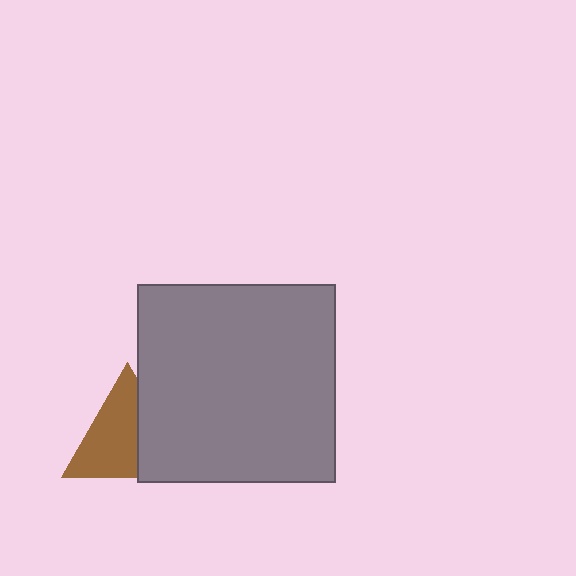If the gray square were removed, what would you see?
You would see the complete brown triangle.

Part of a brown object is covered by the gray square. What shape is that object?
It is a triangle.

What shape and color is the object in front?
The object in front is a gray square.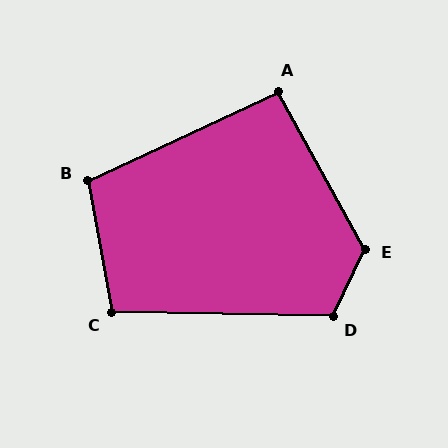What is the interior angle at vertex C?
Approximately 101 degrees (obtuse).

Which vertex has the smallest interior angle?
A, at approximately 94 degrees.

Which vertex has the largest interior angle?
E, at approximately 126 degrees.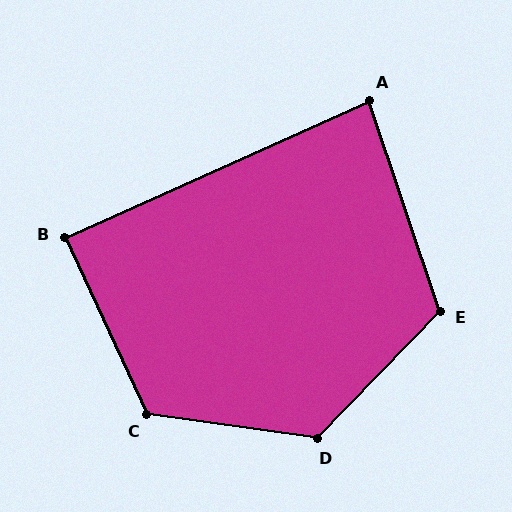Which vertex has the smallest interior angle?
A, at approximately 84 degrees.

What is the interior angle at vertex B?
Approximately 89 degrees (approximately right).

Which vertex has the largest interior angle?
D, at approximately 126 degrees.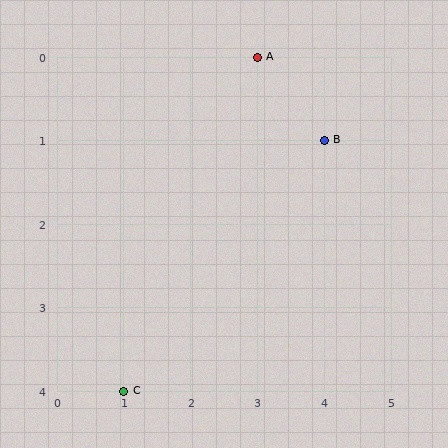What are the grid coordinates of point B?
Point B is at grid coordinates (4, 1).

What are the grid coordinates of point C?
Point C is at grid coordinates (1, 4).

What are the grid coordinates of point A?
Point A is at grid coordinates (3, 0).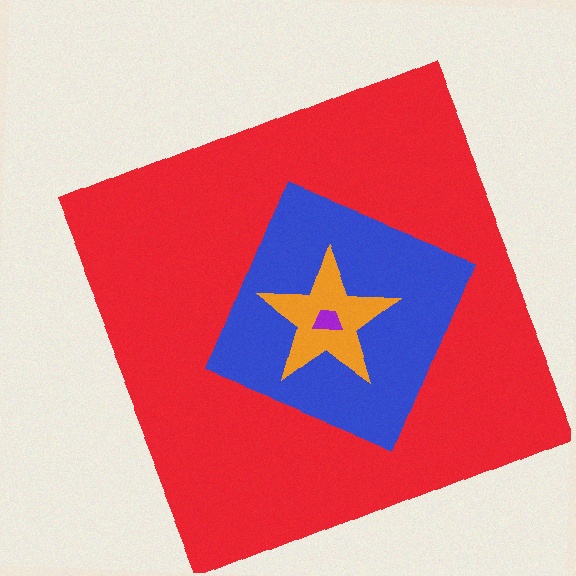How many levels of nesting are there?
4.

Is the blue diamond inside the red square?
Yes.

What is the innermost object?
The purple trapezoid.